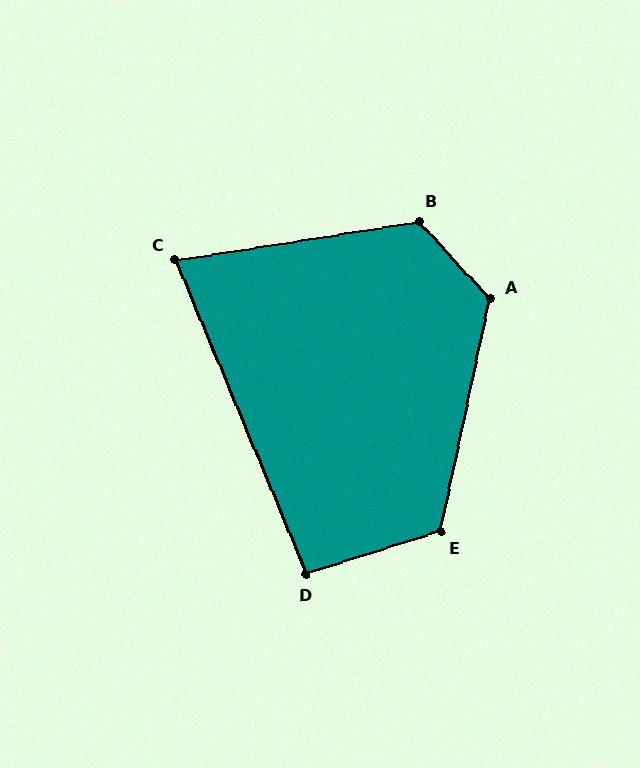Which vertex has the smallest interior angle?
C, at approximately 76 degrees.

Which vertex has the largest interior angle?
A, at approximately 125 degrees.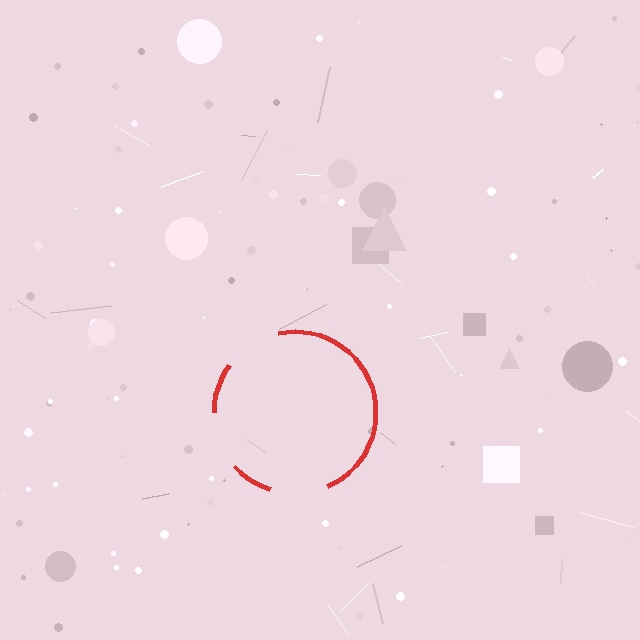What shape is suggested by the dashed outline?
The dashed outline suggests a circle.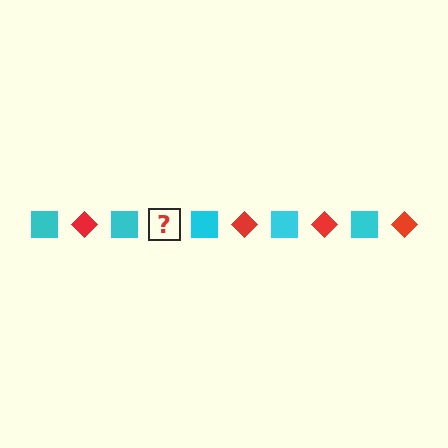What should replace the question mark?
The question mark should be replaced with a red diamond.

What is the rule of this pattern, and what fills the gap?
The rule is that the pattern alternates between cyan square and red diamond. The gap should be filled with a red diamond.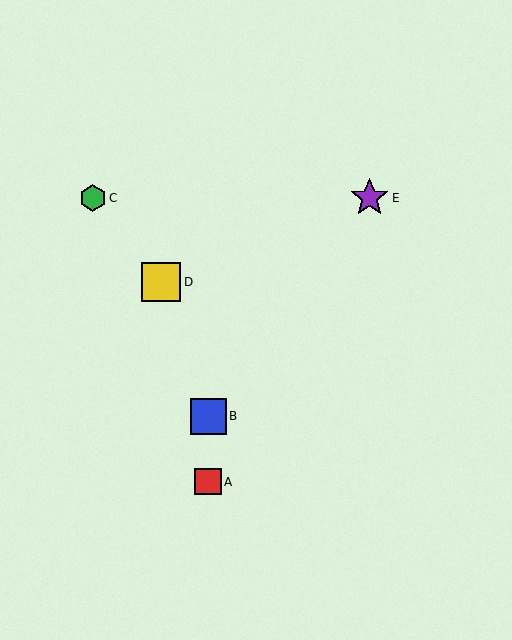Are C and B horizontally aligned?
No, C is at y≈198 and B is at y≈416.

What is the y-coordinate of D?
Object D is at y≈282.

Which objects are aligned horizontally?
Objects C, E are aligned horizontally.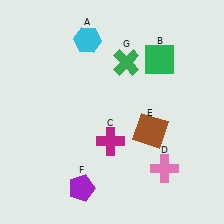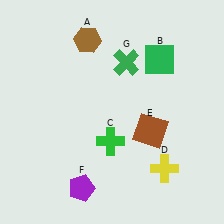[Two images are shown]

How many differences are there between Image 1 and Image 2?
There are 3 differences between the two images.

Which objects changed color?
A changed from cyan to brown. C changed from magenta to green. D changed from pink to yellow.